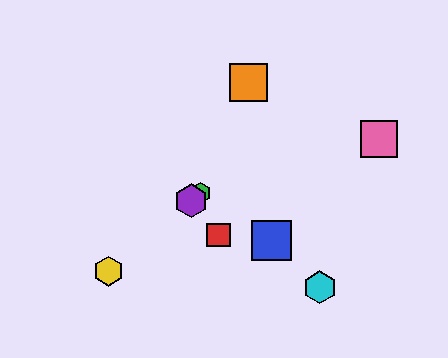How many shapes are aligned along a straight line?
3 shapes (the green hexagon, the yellow hexagon, the purple hexagon) are aligned along a straight line.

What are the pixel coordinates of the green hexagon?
The green hexagon is at (200, 193).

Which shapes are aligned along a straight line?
The green hexagon, the yellow hexagon, the purple hexagon are aligned along a straight line.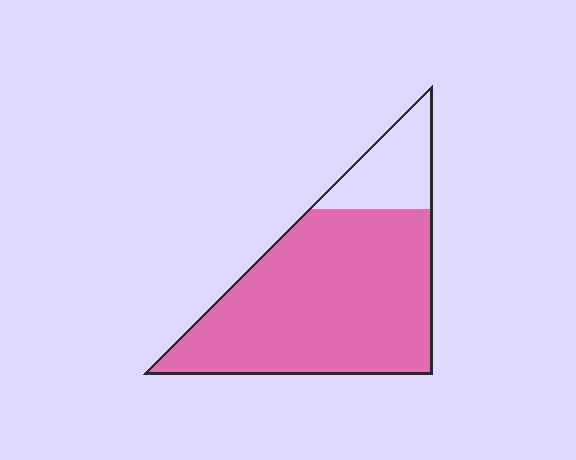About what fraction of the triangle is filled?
About four fifths (4/5).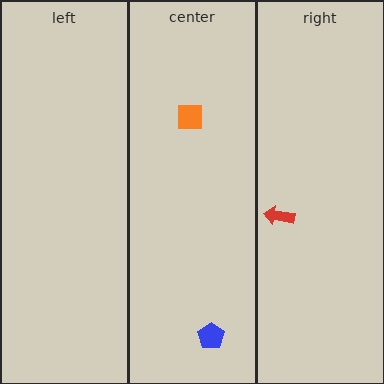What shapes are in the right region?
The red arrow.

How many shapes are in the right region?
1.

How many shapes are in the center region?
2.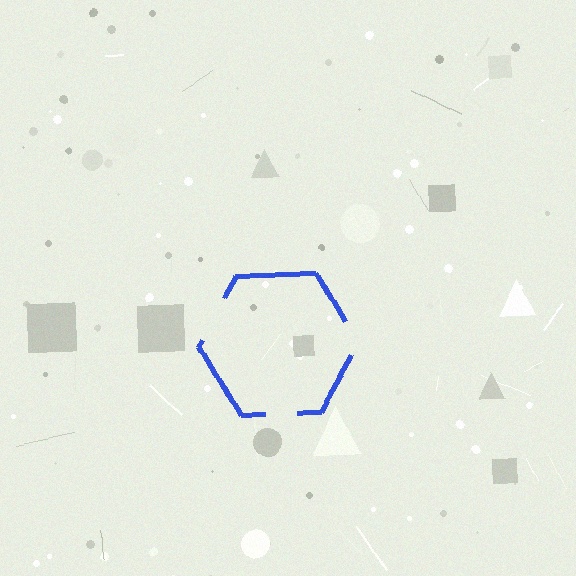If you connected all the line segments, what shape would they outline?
They would outline a hexagon.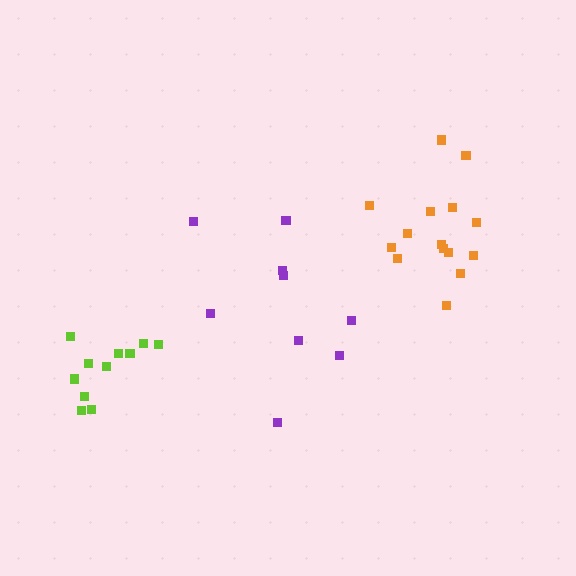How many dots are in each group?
Group 1: 9 dots, Group 2: 15 dots, Group 3: 11 dots (35 total).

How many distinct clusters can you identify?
There are 3 distinct clusters.